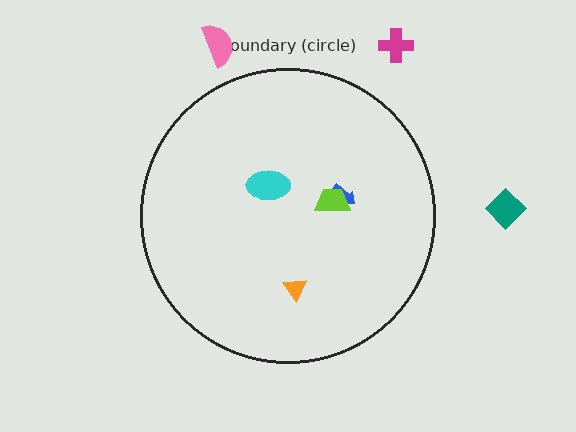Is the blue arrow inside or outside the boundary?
Inside.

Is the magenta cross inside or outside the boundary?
Outside.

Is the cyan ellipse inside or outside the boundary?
Inside.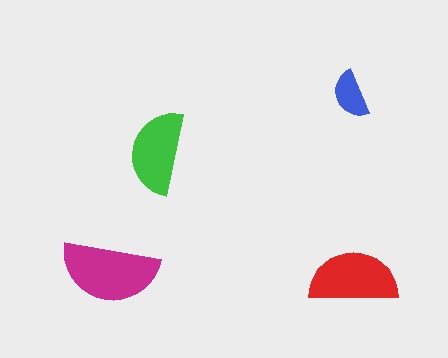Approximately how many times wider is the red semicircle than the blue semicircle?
About 2 times wider.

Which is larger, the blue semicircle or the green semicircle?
The green one.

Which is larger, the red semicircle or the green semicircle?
The red one.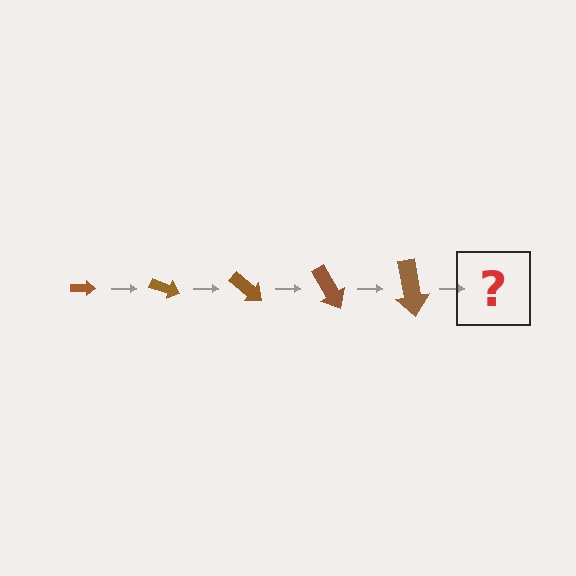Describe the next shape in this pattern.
It should be an arrow, larger than the previous one and rotated 100 degrees from the start.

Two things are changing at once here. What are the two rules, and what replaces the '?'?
The two rules are that the arrow grows larger each step and it rotates 20 degrees each step. The '?' should be an arrow, larger than the previous one and rotated 100 degrees from the start.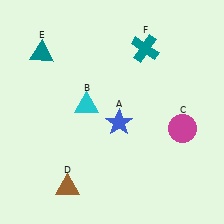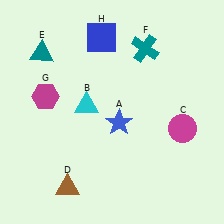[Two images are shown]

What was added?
A magenta hexagon (G), a blue square (H) were added in Image 2.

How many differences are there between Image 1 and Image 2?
There are 2 differences between the two images.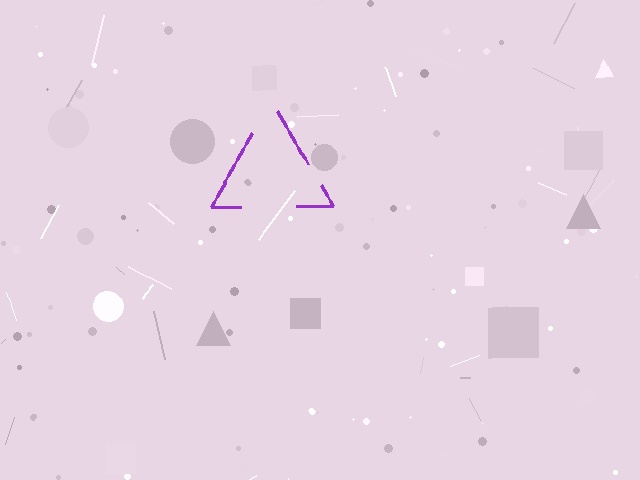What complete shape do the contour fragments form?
The contour fragments form a triangle.